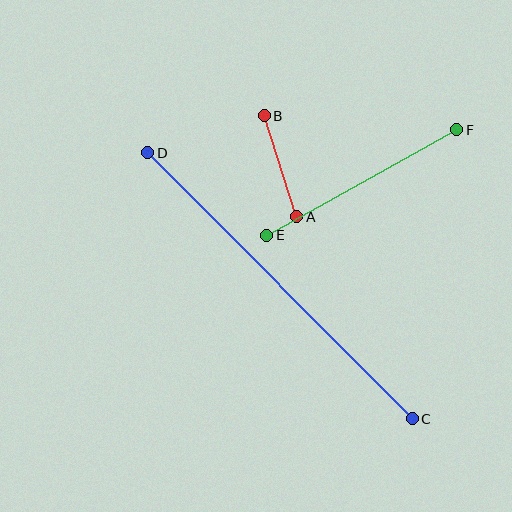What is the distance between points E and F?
The distance is approximately 218 pixels.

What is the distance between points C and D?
The distance is approximately 375 pixels.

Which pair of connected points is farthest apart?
Points C and D are farthest apart.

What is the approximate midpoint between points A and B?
The midpoint is at approximately (280, 166) pixels.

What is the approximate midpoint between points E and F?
The midpoint is at approximately (362, 183) pixels.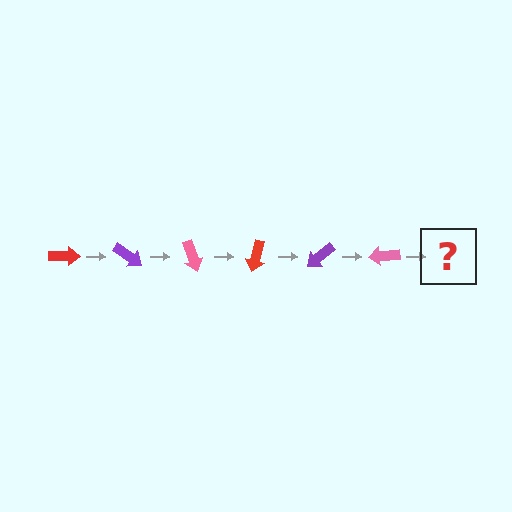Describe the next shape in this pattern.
It should be a red arrow, rotated 210 degrees from the start.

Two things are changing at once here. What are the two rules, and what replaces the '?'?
The two rules are that it rotates 35 degrees each step and the color cycles through red, purple, and pink. The '?' should be a red arrow, rotated 210 degrees from the start.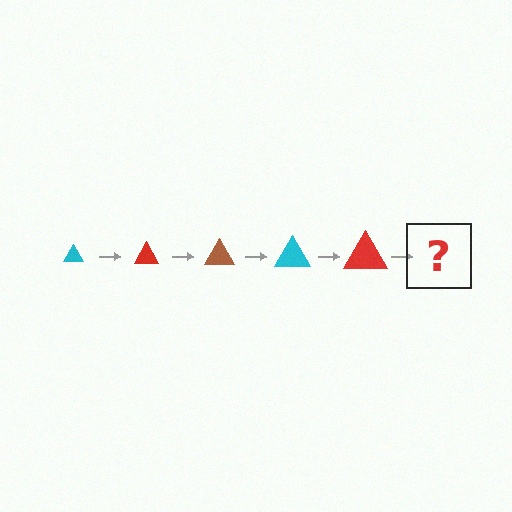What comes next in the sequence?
The next element should be a brown triangle, larger than the previous one.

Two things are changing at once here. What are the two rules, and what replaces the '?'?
The two rules are that the triangle grows larger each step and the color cycles through cyan, red, and brown. The '?' should be a brown triangle, larger than the previous one.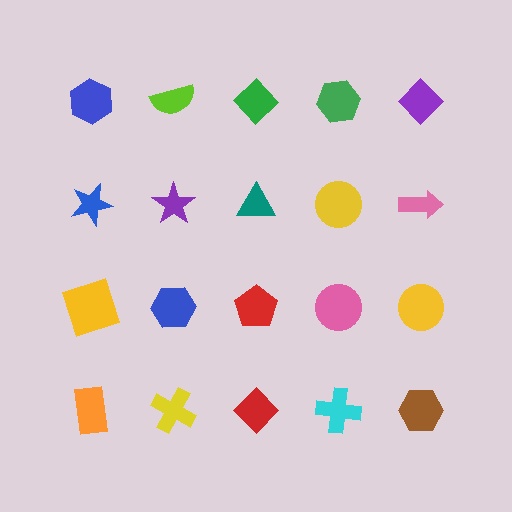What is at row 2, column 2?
A purple star.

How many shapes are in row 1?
5 shapes.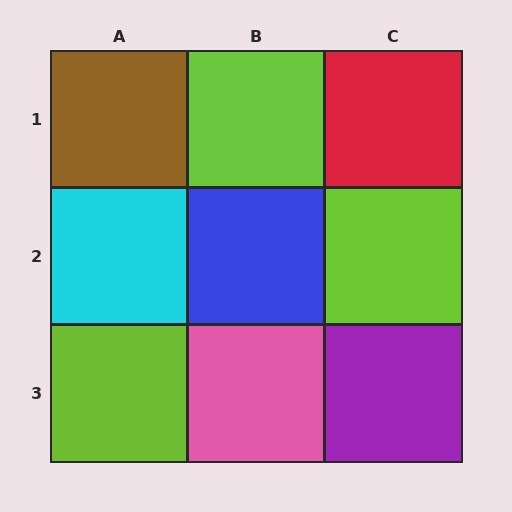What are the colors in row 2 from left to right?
Cyan, blue, lime.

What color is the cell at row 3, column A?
Lime.